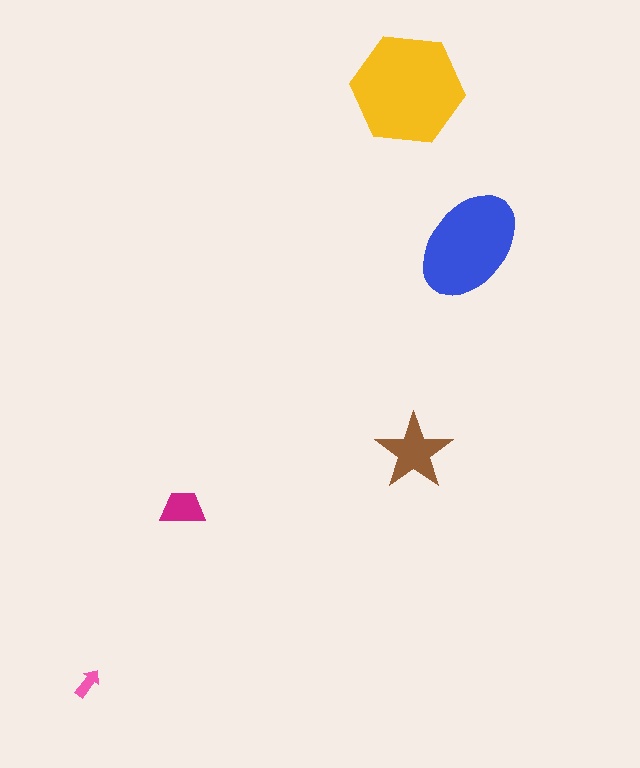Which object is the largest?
The yellow hexagon.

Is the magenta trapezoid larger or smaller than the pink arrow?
Larger.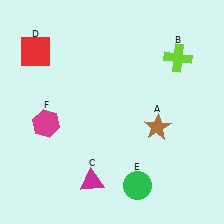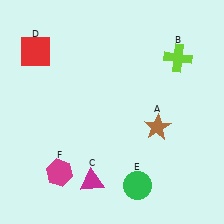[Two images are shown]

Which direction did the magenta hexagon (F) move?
The magenta hexagon (F) moved down.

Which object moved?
The magenta hexagon (F) moved down.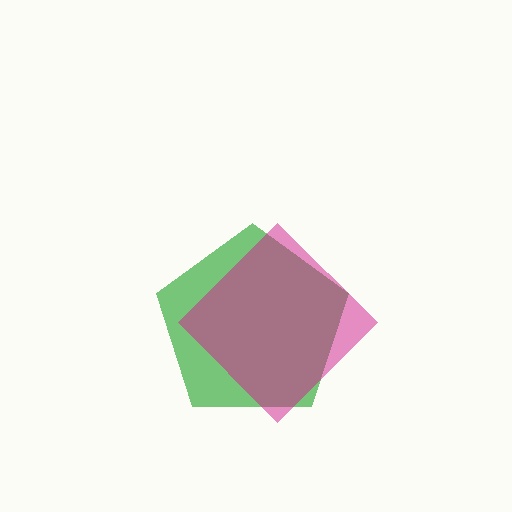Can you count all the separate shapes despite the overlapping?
Yes, there are 2 separate shapes.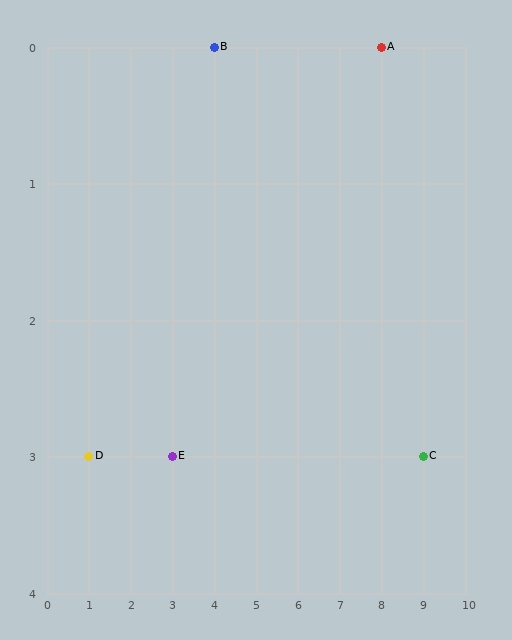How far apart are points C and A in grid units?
Points C and A are 1 column and 3 rows apart (about 3.2 grid units diagonally).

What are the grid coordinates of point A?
Point A is at grid coordinates (8, 0).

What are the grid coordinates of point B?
Point B is at grid coordinates (4, 0).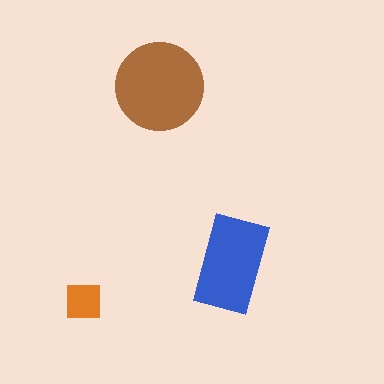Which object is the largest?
The brown circle.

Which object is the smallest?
The orange square.